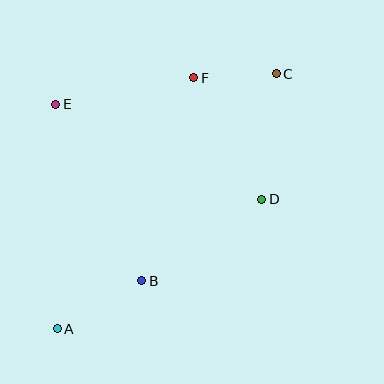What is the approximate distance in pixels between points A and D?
The distance between A and D is approximately 242 pixels.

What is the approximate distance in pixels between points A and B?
The distance between A and B is approximately 97 pixels.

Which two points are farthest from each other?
Points A and C are farthest from each other.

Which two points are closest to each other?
Points C and F are closest to each other.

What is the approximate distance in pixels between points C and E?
The distance between C and E is approximately 222 pixels.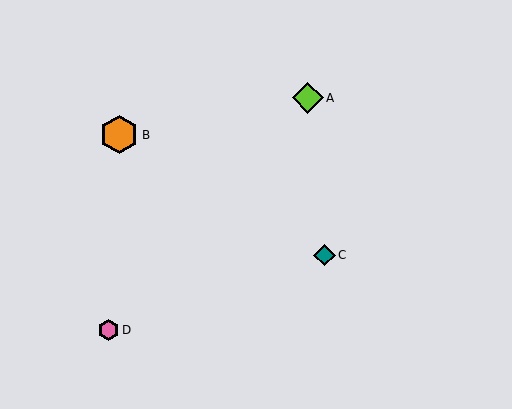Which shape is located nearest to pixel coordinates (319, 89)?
The lime diamond (labeled A) at (308, 98) is nearest to that location.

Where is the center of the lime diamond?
The center of the lime diamond is at (308, 98).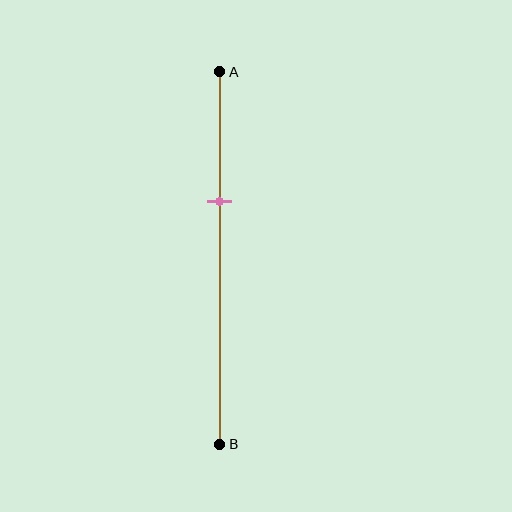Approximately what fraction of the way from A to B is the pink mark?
The pink mark is approximately 35% of the way from A to B.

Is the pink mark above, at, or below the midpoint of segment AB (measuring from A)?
The pink mark is above the midpoint of segment AB.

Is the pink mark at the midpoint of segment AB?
No, the mark is at about 35% from A, not at the 50% midpoint.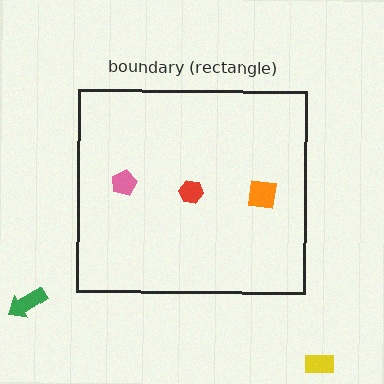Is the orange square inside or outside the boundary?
Inside.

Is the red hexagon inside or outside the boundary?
Inside.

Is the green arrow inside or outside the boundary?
Outside.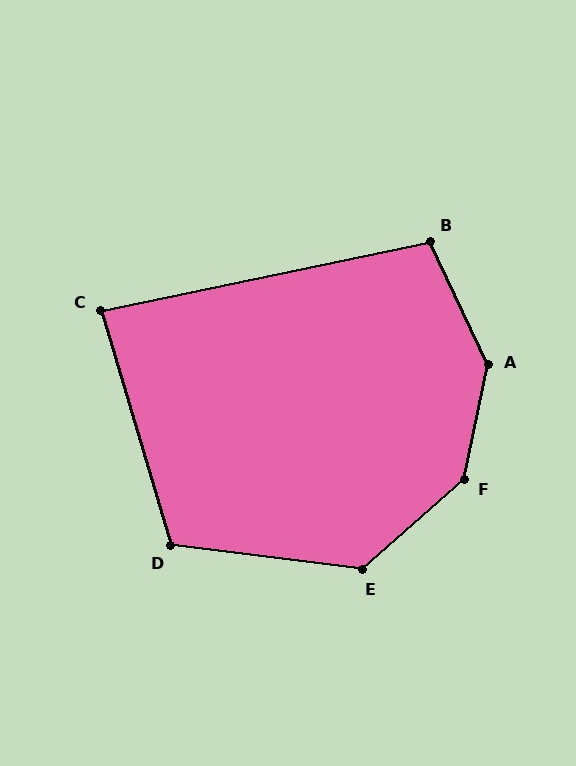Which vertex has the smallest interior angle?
C, at approximately 85 degrees.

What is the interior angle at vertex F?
Approximately 143 degrees (obtuse).